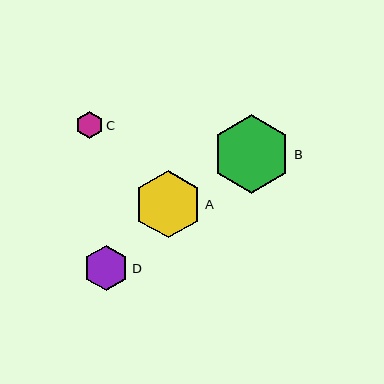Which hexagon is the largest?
Hexagon B is the largest with a size of approximately 79 pixels.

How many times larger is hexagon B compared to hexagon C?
Hexagon B is approximately 2.9 times the size of hexagon C.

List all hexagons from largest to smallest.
From largest to smallest: B, A, D, C.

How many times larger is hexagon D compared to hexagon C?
Hexagon D is approximately 1.6 times the size of hexagon C.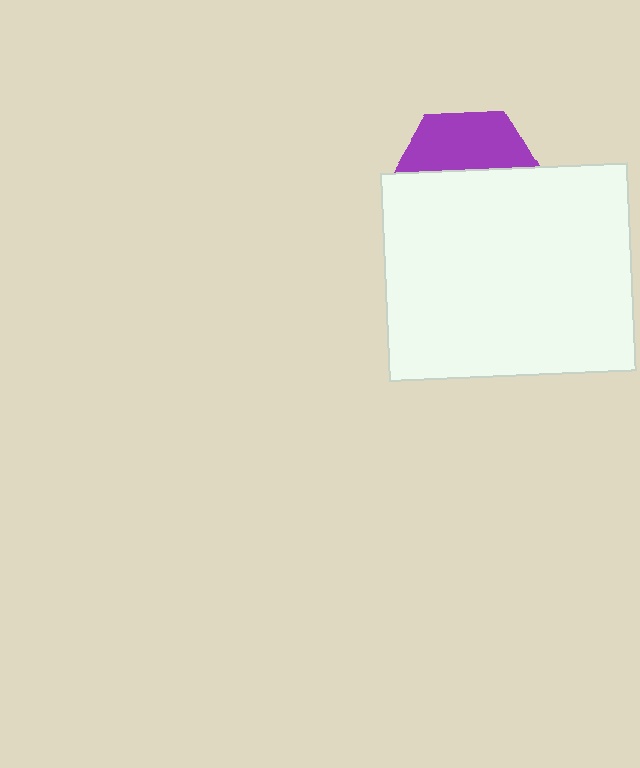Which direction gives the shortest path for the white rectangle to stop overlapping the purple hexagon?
Moving down gives the shortest separation.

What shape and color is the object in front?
The object in front is a white rectangle.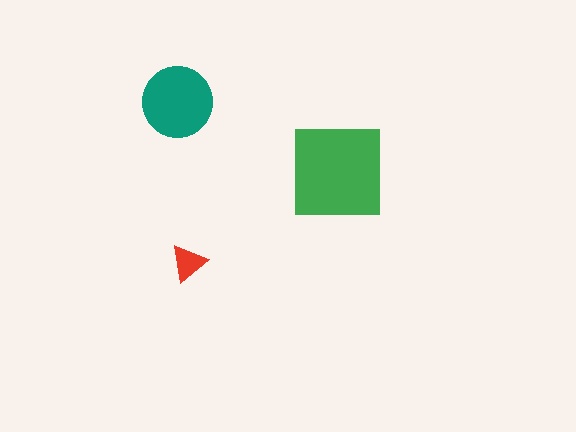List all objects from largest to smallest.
The green square, the teal circle, the red triangle.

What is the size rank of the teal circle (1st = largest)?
2nd.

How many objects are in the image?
There are 3 objects in the image.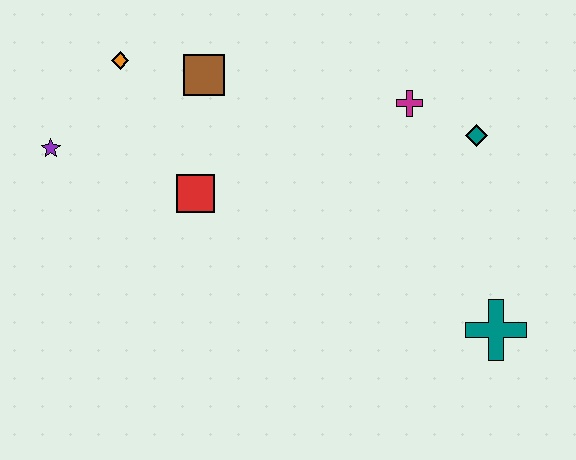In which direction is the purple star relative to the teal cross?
The purple star is to the left of the teal cross.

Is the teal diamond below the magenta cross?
Yes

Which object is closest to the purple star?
The orange diamond is closest to the purple star.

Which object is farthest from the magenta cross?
The purple star is farthest from the magenta cross.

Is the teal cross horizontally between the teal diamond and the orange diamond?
No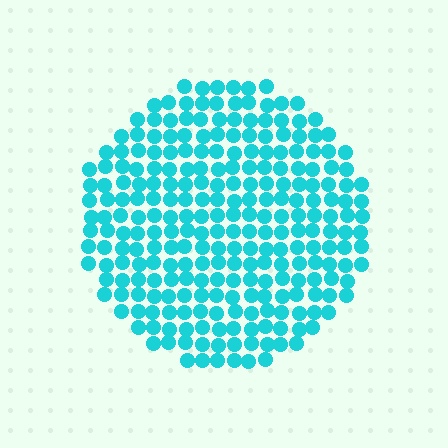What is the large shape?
The large shape is a circle.